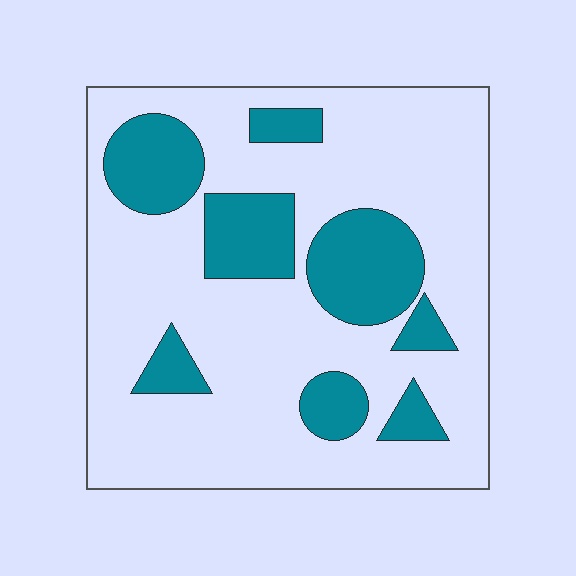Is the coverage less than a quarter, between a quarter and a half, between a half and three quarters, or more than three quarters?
Between a quarter and a half.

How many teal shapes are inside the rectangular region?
8.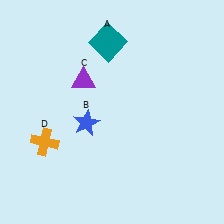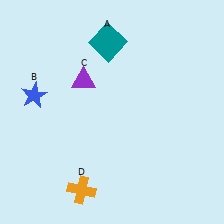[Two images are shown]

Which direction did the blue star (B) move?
The blue star (B) moved left.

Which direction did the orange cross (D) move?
The orange cross (D) moved down.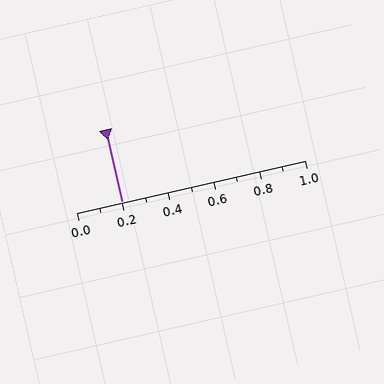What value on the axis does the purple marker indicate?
The marker indicates approximately 0.2.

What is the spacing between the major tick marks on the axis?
The major ticks are spaced 0.2 apart.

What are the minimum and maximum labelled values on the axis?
The axis runs from 0.0 to 1.0.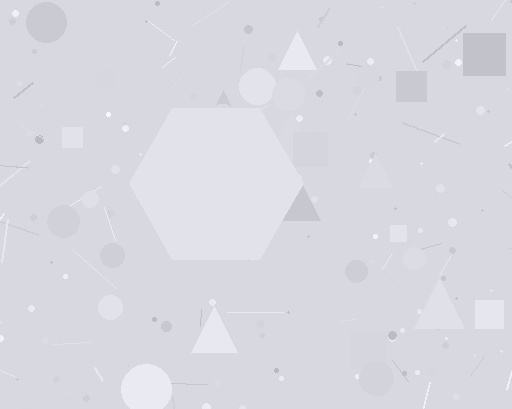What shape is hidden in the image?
A hexagon is hidden in the image.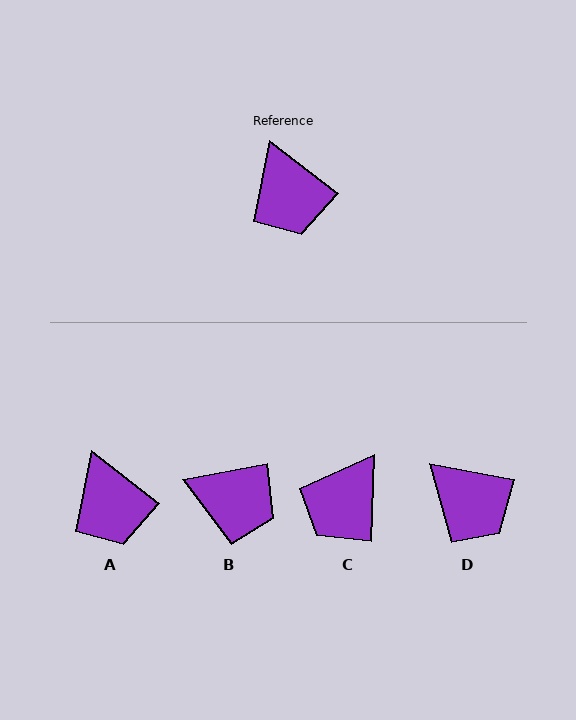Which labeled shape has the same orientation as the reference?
A.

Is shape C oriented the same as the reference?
No, it is off by about 55 degrees.